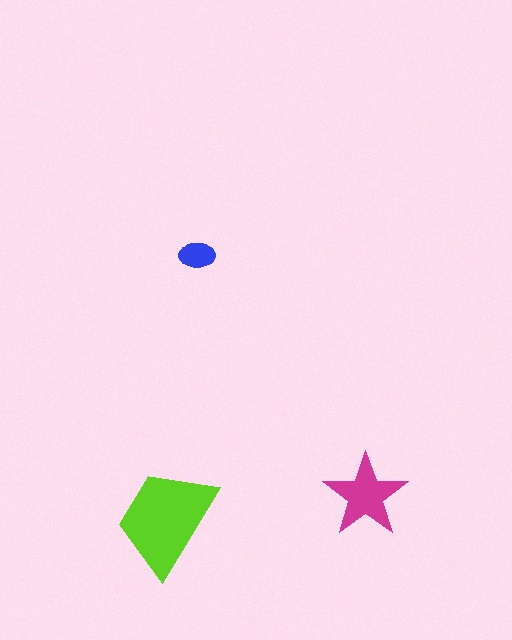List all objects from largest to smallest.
The lime trapezoid, the magenta star, the blue ellipse.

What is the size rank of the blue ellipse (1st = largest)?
3rd.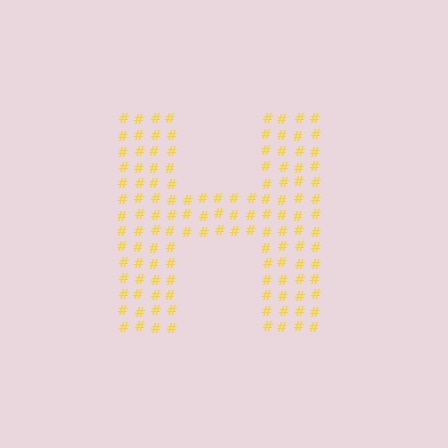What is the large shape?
The large shape is the letter H.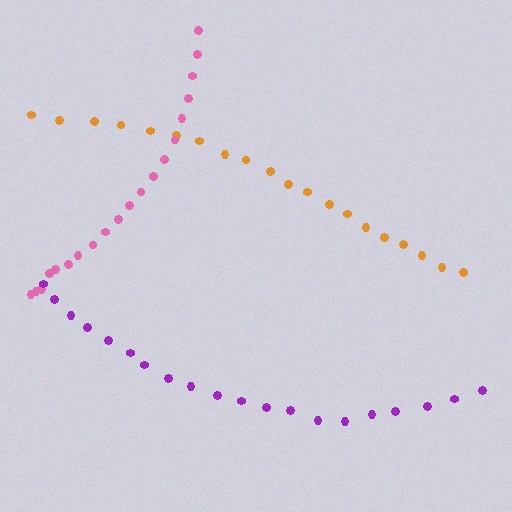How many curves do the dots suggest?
There are 3 distinct paths.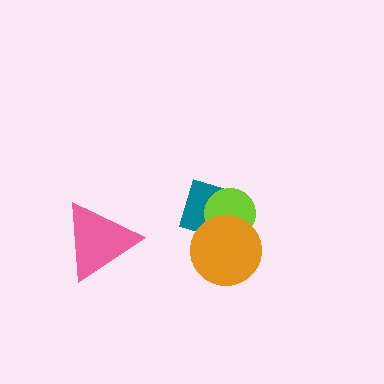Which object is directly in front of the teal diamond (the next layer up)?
The lime circle is directly in front of the teal diamond.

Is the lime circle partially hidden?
Yes, it is partially covered by another shape.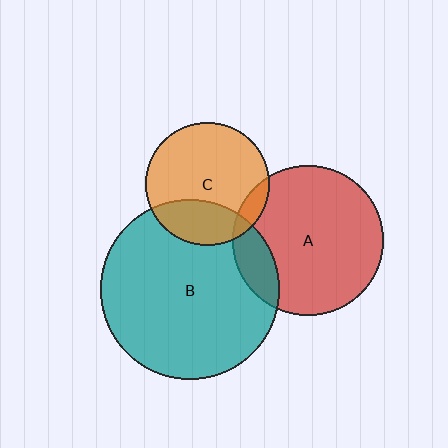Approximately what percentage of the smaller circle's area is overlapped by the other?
Approximately 25%.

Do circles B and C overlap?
Yes.